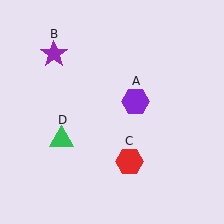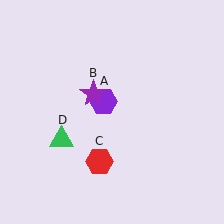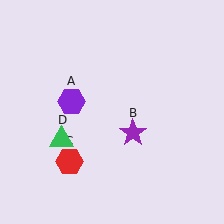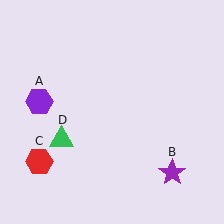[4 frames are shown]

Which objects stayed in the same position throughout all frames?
Green triangle (object D) remained stationary.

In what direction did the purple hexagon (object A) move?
The purple hexagon (object A) moved left.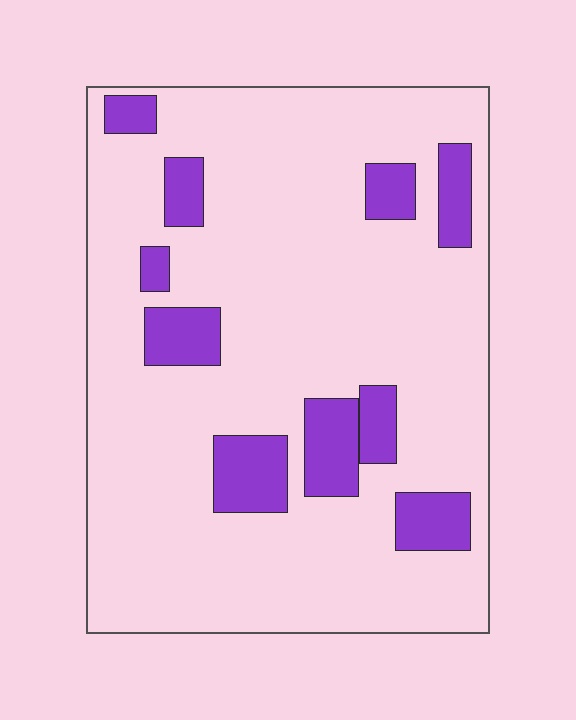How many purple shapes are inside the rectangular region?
10.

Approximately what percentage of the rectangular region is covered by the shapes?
Approximately 15%.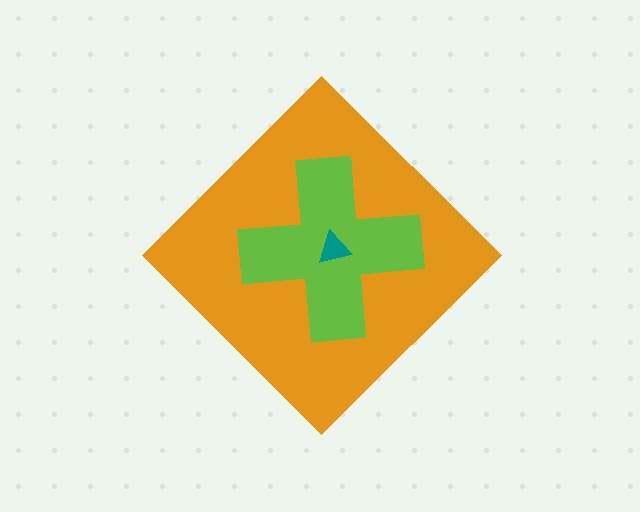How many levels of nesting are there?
3.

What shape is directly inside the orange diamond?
The lime cross.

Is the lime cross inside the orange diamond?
Yes.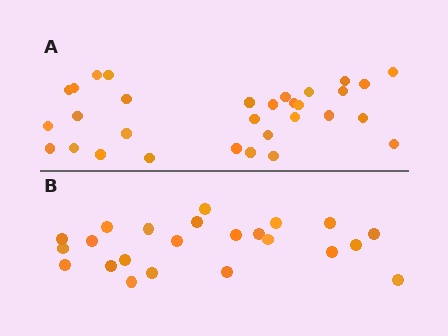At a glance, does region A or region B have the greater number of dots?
Region A (the top region) has more dots.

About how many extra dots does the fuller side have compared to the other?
Region A has roughly 8 or so more dots than region B.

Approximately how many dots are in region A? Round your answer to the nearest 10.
About 30 dots. (The exact count is 31, which rounds to 30.)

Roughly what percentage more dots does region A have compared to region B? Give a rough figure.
About 35% more.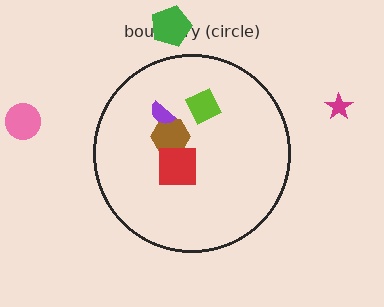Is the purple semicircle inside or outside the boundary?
Inside.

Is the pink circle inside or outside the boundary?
Outside.